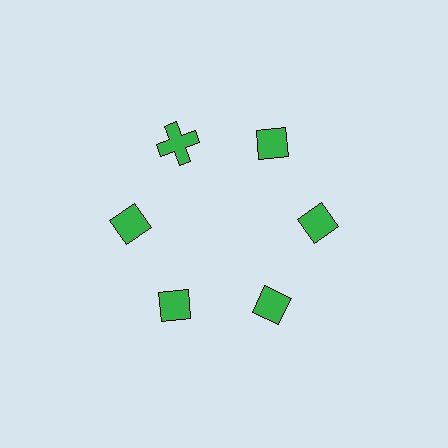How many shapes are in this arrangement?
There are 6 shapes arranged in a ring pattern.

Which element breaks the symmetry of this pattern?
The green cross at roughly the 11 o'clock position breaks the symmetry. All other shapes are green diamonds.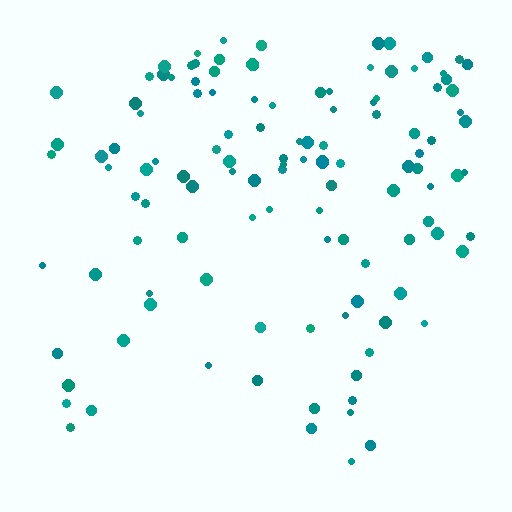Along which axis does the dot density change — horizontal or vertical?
Vertical.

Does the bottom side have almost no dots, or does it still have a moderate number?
Still a moderate number, just noticeably fewer than the top.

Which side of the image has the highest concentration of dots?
The top.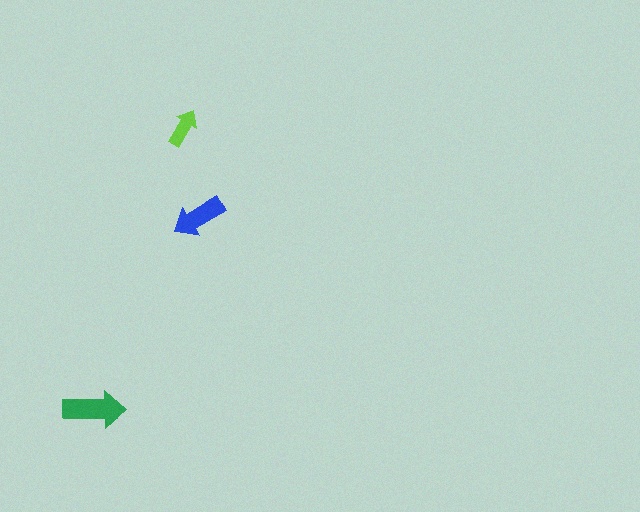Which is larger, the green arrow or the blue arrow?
The green one.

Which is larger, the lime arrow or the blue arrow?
The blue one.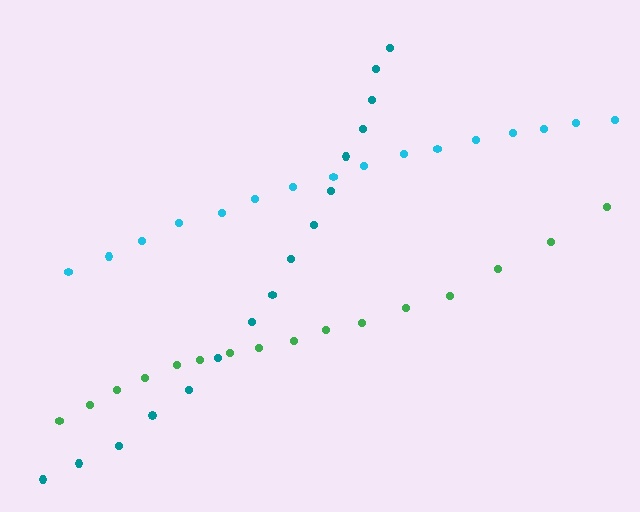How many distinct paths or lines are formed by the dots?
There are 3 distinct paths.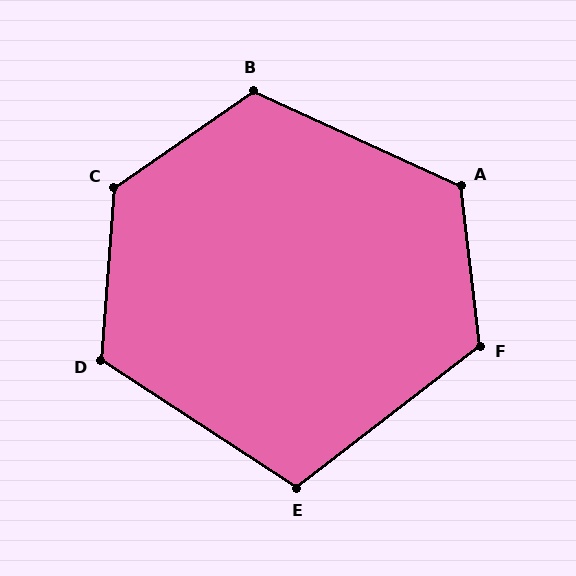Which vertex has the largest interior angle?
C, at approximately 129 degrees.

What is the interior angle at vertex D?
Approximately 119 degrees (obtuse).